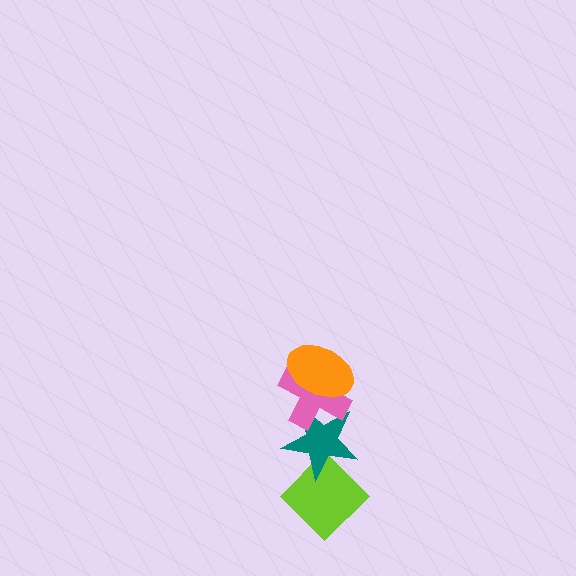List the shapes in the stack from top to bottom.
From top to bottom: the orange ellipse, the pink cross, the teal star, the lime diamond.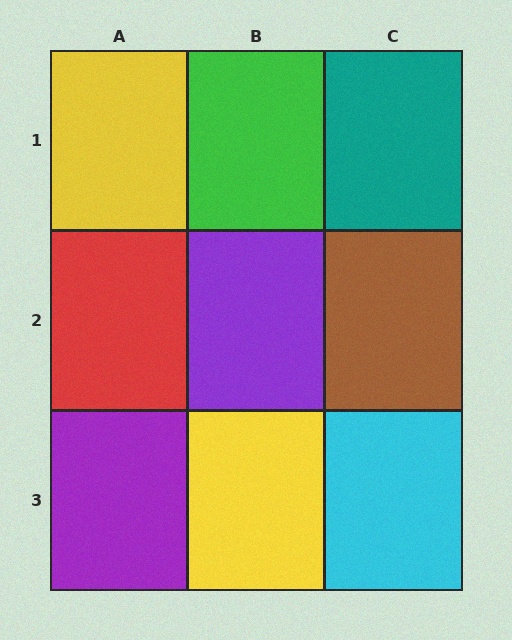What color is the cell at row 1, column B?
Green.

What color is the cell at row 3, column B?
Yellow.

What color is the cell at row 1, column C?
Teal.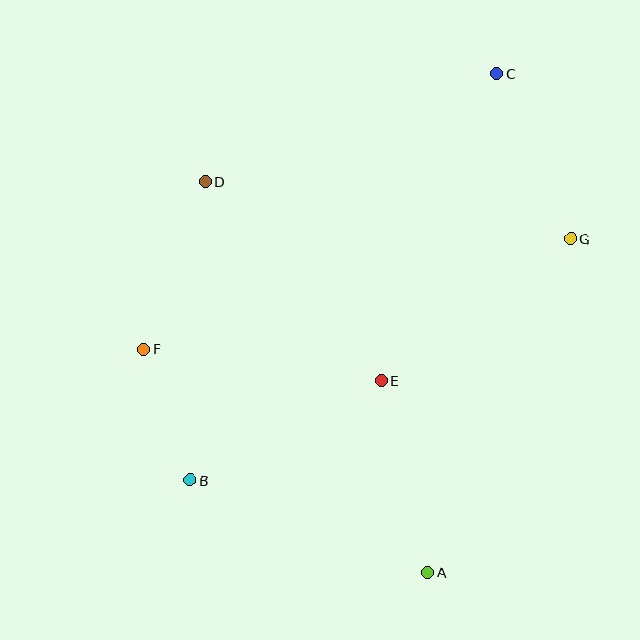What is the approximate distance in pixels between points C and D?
The distance between C and D is approximately 311 pixels.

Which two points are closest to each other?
Points B and F are closest to each other.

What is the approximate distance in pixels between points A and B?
The distance between A and B is approximately 255 pixels.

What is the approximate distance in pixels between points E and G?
The distance between E and G is approximately 236 pixels.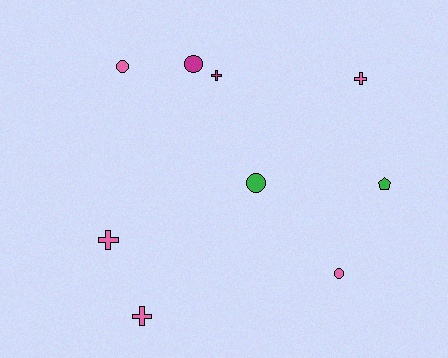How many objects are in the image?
There are 9 objects.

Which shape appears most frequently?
Cross, with 4 objects.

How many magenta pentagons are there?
There are no magenta pentagons.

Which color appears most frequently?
Pink, with 5 objects.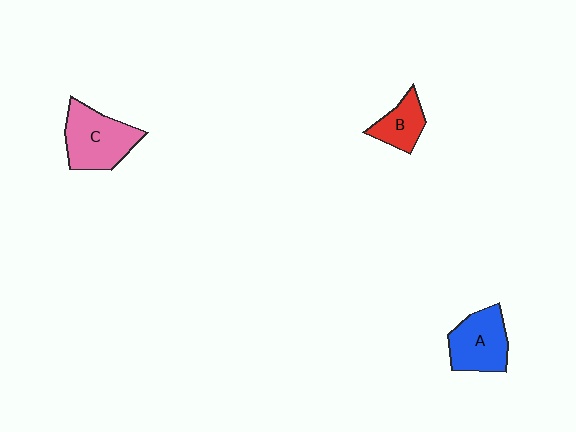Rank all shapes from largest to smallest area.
From largest to smallest: C (pink), A (blue), B (red).